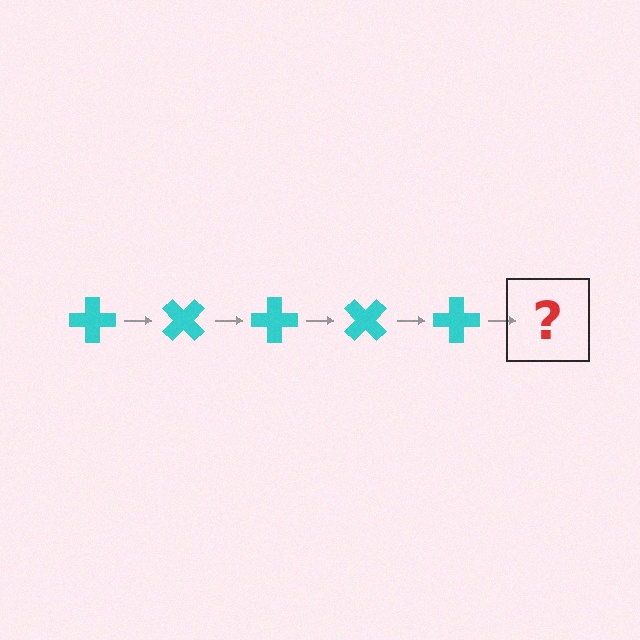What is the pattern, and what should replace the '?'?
The pattern is that the cross rotates 45 degrees each step. The '?' should be a cyan cross rotated 225 degrees.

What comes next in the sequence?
The next element should be a cyan cross rotated 225 degrees.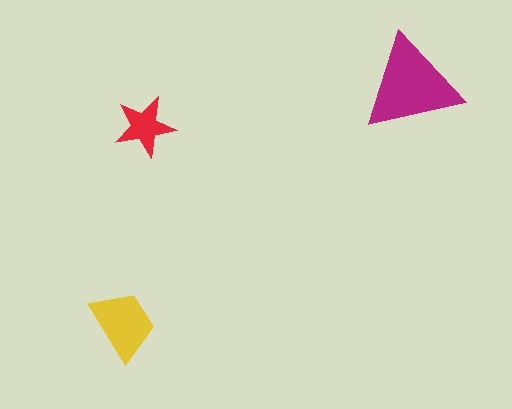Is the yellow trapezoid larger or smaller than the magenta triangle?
Smaller.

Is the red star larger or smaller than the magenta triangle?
Smaller.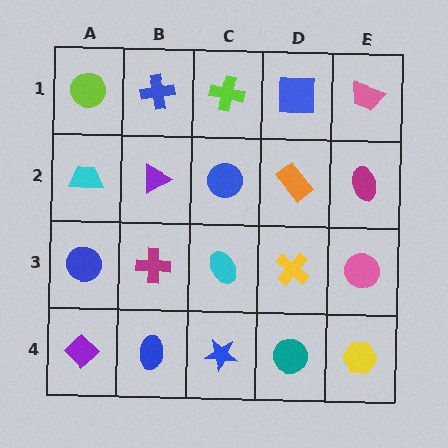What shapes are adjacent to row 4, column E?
A pink circle (row 3, column E), a teal circle (row 4, column D).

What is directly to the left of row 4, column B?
A purple diamond.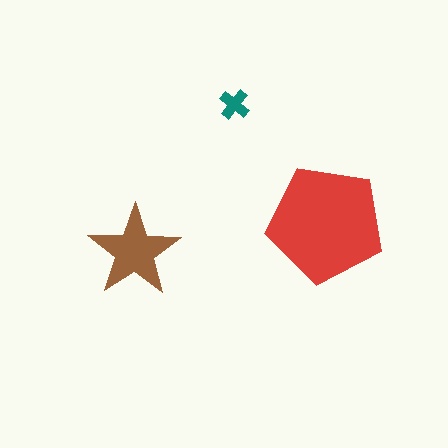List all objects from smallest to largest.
The teal cross, the brown star, the red pentagon.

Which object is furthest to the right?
The red pentagon is rightmost.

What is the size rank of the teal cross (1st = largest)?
3rd.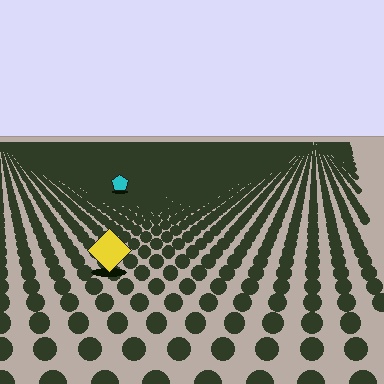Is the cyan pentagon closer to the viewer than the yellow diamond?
No. The yellow diamond is closer — you can tell from the texture gradient: the ground texture is coarser near it.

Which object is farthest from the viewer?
The cyan pentagon is farthest from the viewer. It appears smaller and the ground texture around it is denser.